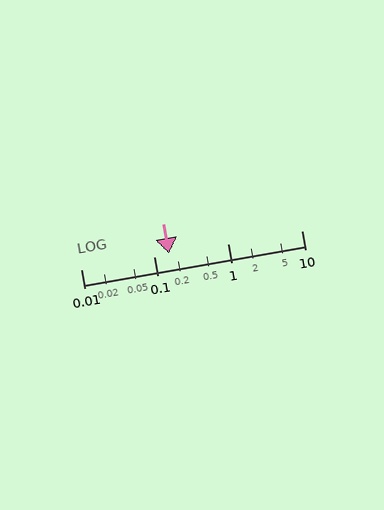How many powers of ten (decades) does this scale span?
The scale spans 3 decades, from 0.01 to 10.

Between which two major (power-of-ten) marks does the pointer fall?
The pointer is between 0.1 and 1.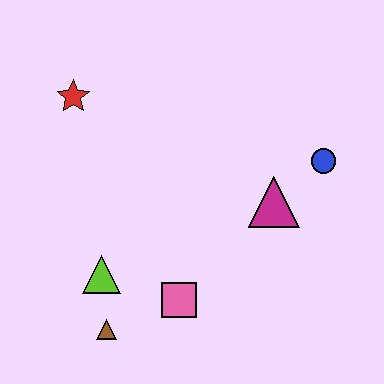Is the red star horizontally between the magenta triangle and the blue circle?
No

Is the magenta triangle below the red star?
Yes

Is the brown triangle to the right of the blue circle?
No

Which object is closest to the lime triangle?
The brown triangle is closest to the lime triangle.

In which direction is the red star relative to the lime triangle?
The red star is above the lime triangle.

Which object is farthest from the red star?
The blue circle is farthest from the red star.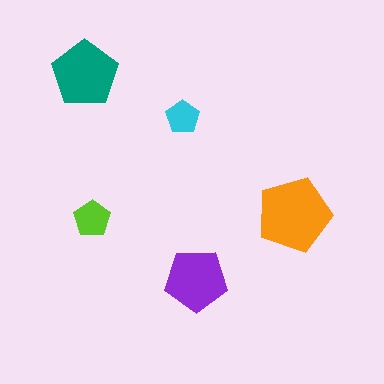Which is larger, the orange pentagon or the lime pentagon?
The orange one.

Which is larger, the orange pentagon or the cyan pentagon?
The orange one.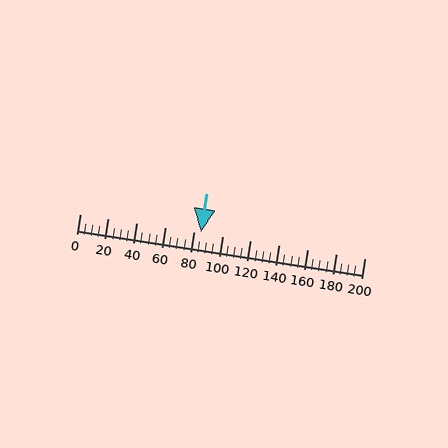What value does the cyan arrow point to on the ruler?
The cyan arrow points to approximately 85.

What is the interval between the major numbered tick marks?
The major tick marks are spaced 20 units apart.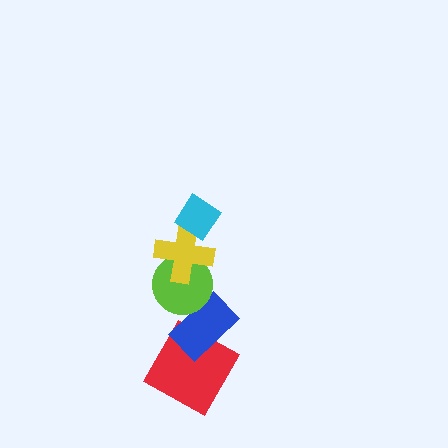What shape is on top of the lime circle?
The yellow cross is on top of the lime circle.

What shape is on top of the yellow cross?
The cyan diamond is on top of the yellow cross.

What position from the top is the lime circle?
The lime circle is 3rd from the top.